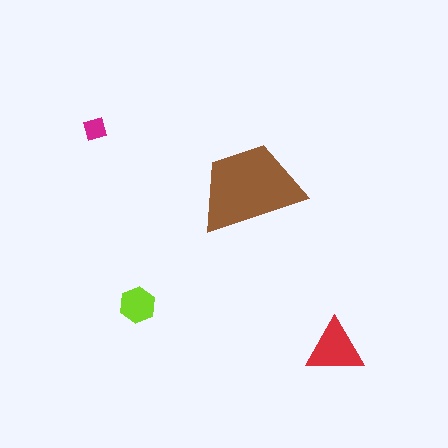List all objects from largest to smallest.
The brown trapezoid, the red triangle, the lime hexagon, the magenta square.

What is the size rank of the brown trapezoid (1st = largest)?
1st.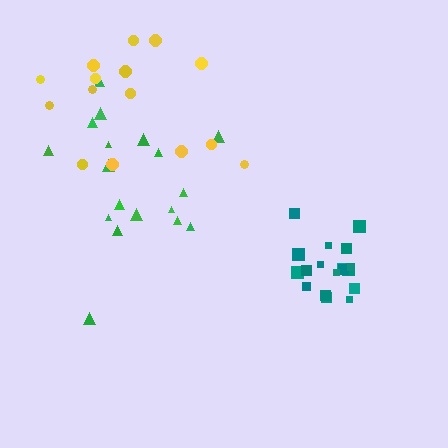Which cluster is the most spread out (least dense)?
Yellow.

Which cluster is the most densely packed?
Teal.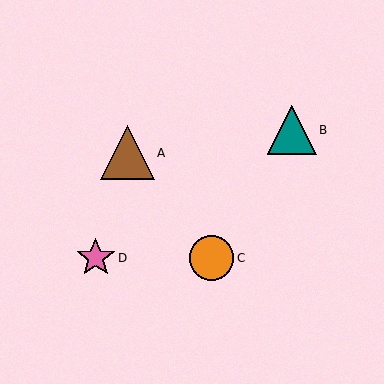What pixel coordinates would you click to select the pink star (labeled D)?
Click at (96, 258) to select the pink star D.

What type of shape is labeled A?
Shape A is a brown triangle.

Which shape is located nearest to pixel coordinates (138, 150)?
The brown triangle (labeled A) at (127, 153) is nearest to that location.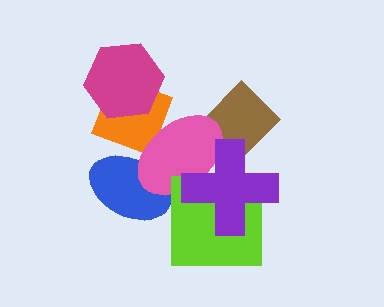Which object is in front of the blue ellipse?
The pink ellipse is in front of the blue ellipse.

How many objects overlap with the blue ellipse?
2 objects overlap with the blue ellipse.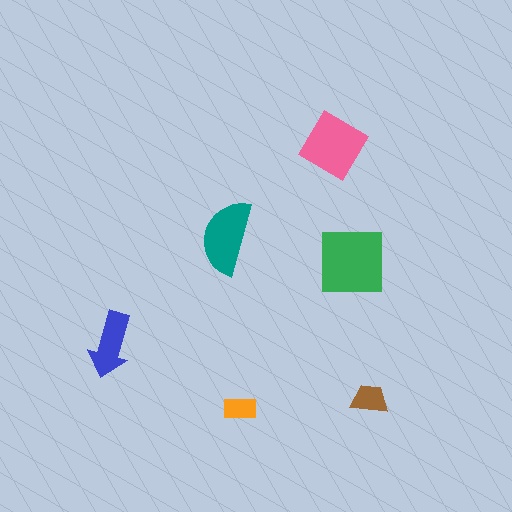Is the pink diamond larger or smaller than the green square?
Smaller.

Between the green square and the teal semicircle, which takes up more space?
The green square.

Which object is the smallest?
The orange rectangle.